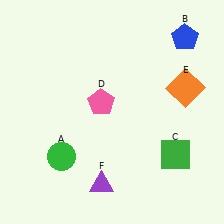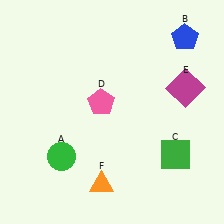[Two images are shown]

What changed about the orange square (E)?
In Image 1, E is orange. In Image 2, it changed to magenta.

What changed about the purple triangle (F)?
In Image 1, F is purple. In Image 2, it changed to orange.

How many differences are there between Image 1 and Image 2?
There are 2 differences between the two images.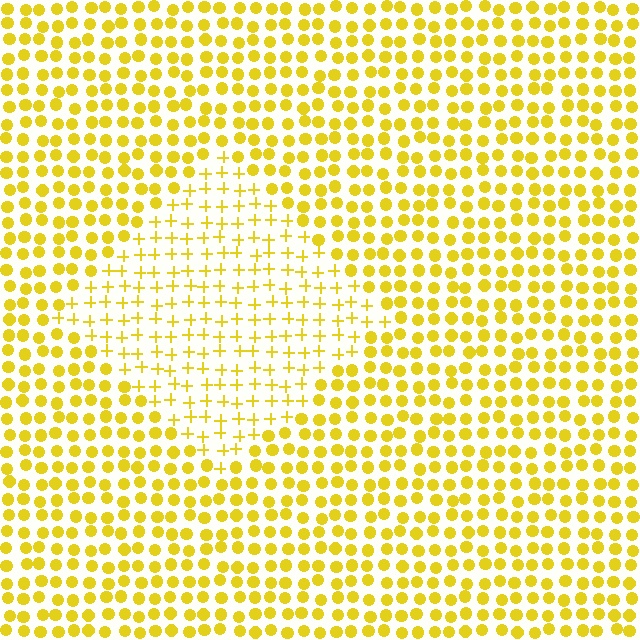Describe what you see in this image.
The image is filled with small yellow elements arranged in a uniform grid. A diamond-shaped region contains plus signs, while the surrounding area contains circles. The boundary is defined purely by the change in element shape.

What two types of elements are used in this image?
The image uses plus signs inside the diamond region and circles outside it.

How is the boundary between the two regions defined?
The boundary is defined by a change in element shape: plus signs inside vs. circles outside. All elements share the same color and spacing.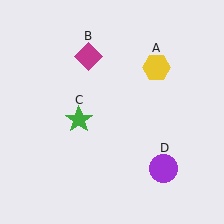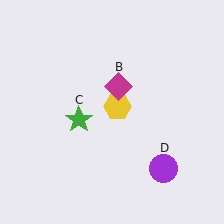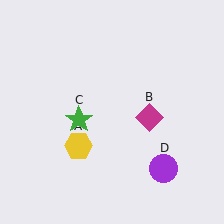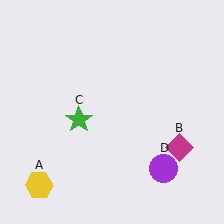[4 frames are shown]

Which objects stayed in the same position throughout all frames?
Green star (object C) and purple circle (object D) remained stationary.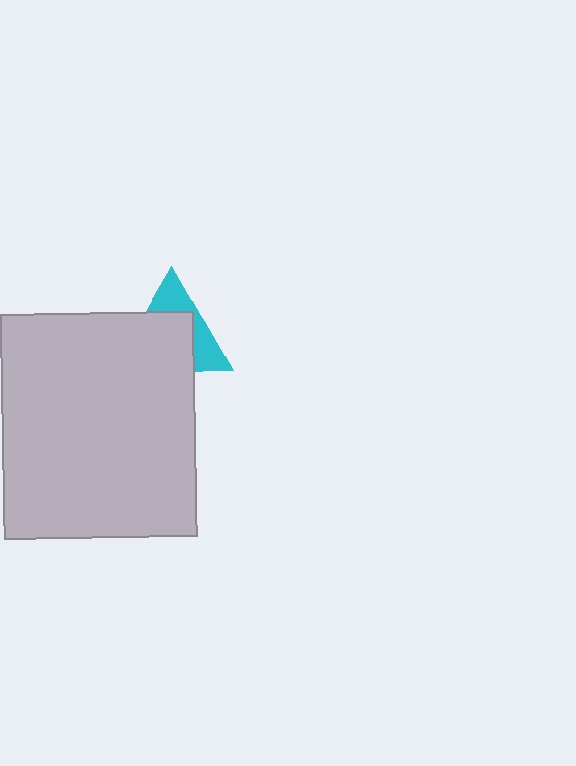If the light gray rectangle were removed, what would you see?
You would see the complete cyan triangle.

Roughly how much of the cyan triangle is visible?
A small part of it is visible (roughly 39%).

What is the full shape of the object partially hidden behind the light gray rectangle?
The partially hidden object is a cyan triangle.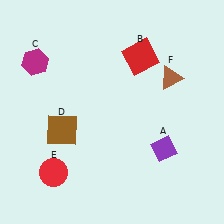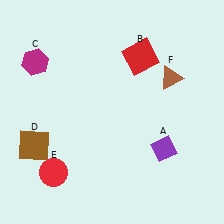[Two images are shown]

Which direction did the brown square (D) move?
The brown square (D) moved left.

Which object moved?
The brown square (D) moved left.